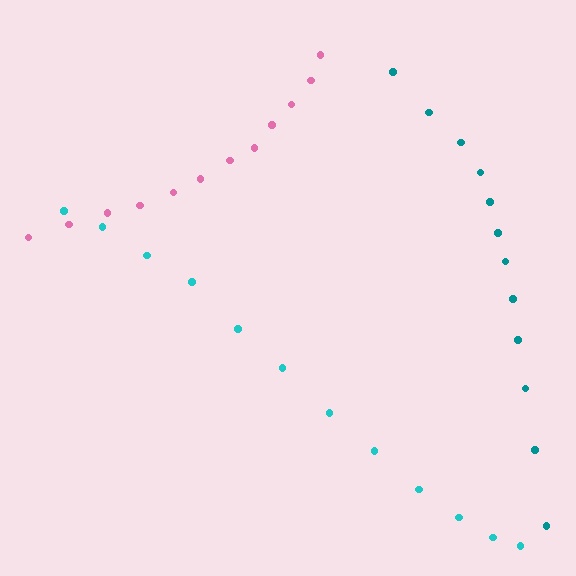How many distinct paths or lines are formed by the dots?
There are 3 distinct paths.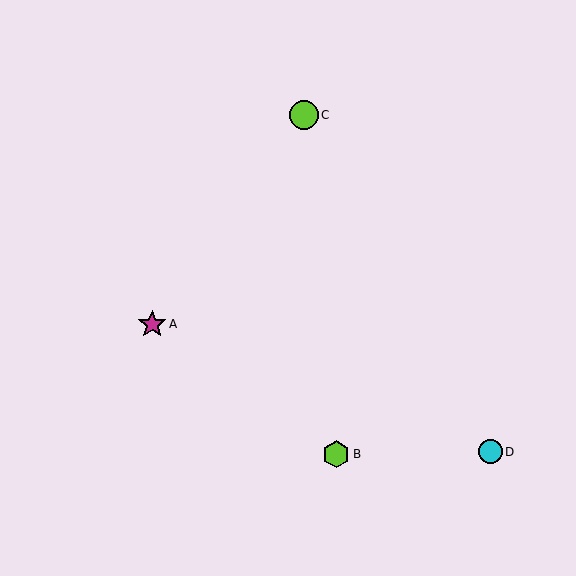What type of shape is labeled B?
Shape B is a lime hexagon.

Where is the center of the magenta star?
The center of the magenta star is at (152, 324).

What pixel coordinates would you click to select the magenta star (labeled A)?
Click at (152, 324) to select the magenta star A.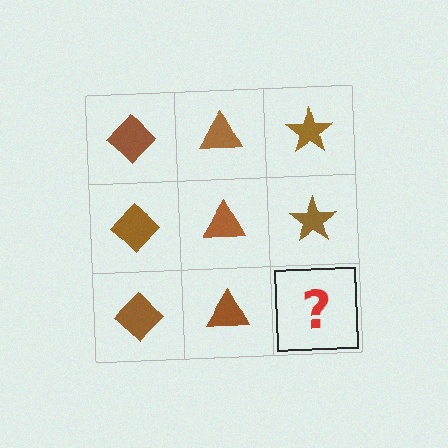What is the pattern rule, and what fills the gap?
The rule is that each column has a consistent shape. The gap should be filled with a brown star.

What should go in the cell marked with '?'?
The missing cell should contain a brown star.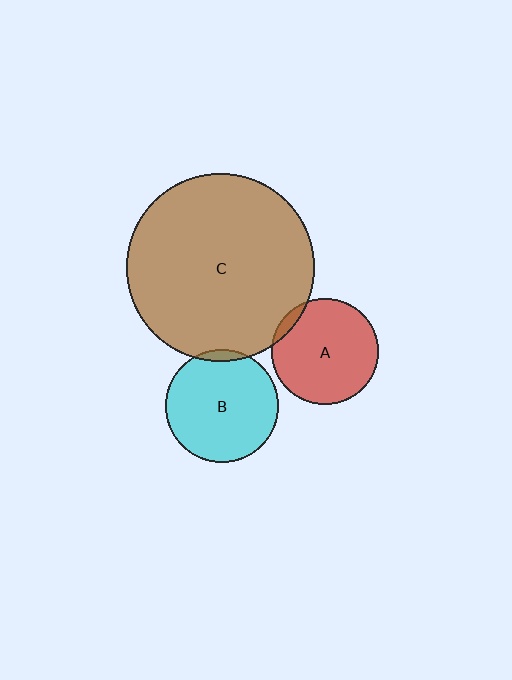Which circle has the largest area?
Circle C (brown).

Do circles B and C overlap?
Yes.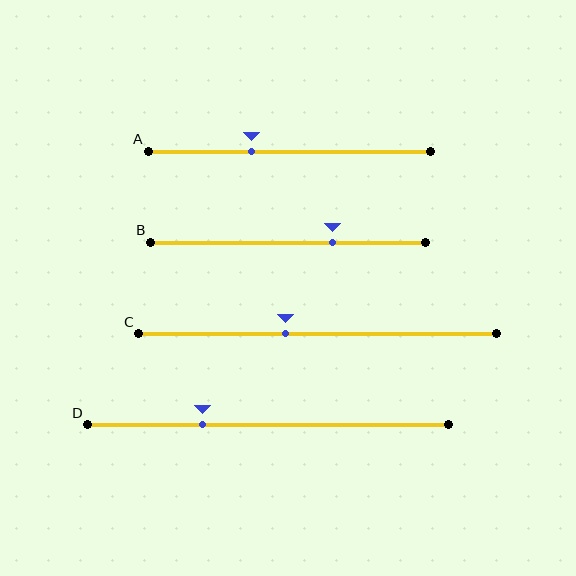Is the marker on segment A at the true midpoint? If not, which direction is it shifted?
No, the marker on segment A is shifted to the left by about 14% of the segment length.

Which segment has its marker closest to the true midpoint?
Segment C has its marker closest to the true midpoint.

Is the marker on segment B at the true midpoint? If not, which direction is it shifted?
No, the marker on segment B is shifted to the right by about 16% of the segment length.